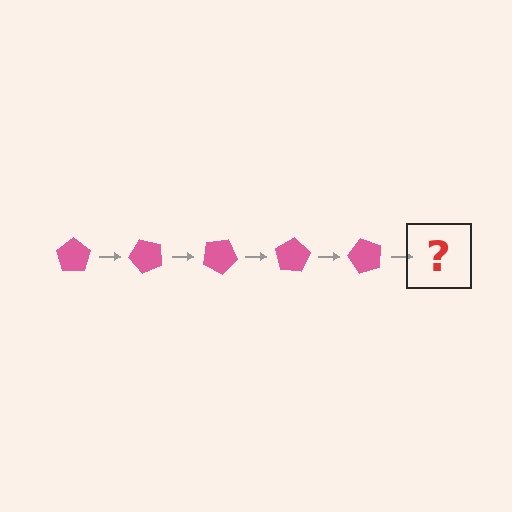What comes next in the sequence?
The next element should be a pink pentagon rotated 250 degrees.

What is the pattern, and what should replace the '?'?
The pattern is that the pentagon rotates 50 degrees each step. The '?' should be a pink pentagon rotated 250 degrees.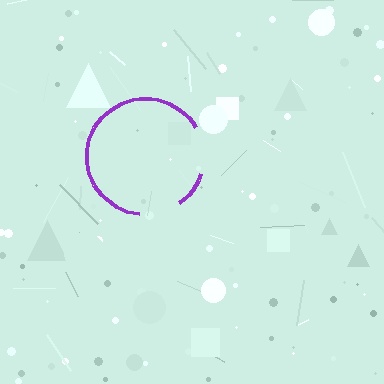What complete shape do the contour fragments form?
The contour fragments form a circle.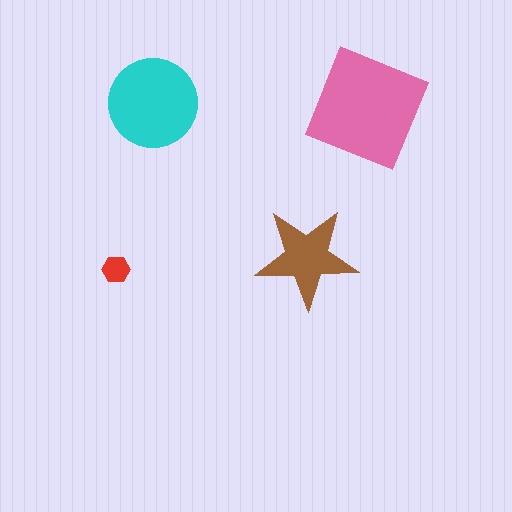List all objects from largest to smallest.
The pink square, the cyan circle, the brown star, the red hexagon.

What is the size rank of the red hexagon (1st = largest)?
4th.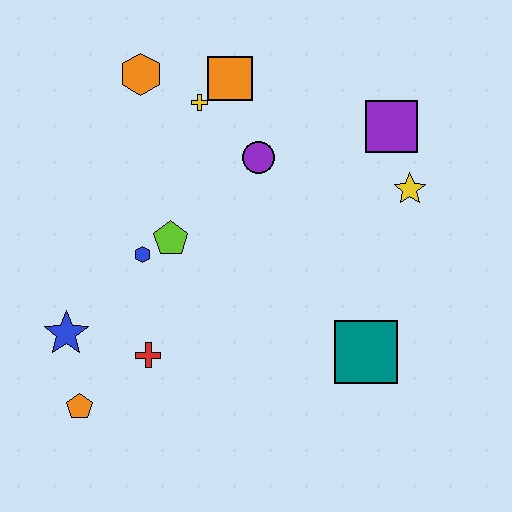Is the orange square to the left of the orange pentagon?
No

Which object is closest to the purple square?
The yellow star is closest to the purple square.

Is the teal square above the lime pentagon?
No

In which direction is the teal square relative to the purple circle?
The teal square is below the purple circle.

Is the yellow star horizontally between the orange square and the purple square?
No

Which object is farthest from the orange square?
The orange pentagon is farthest from the orange square.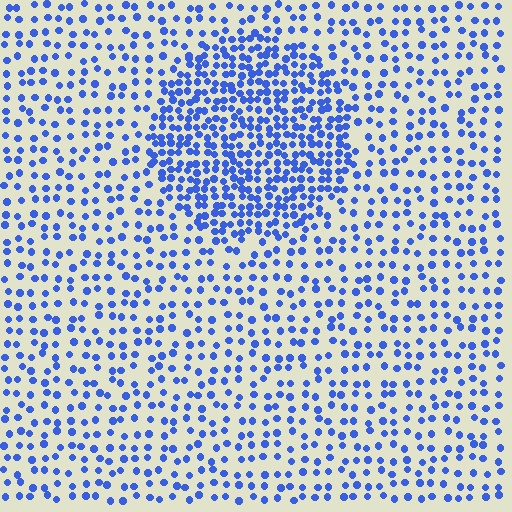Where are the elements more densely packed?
The elements are more densely packed inside the circle boundary.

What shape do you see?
I see a circle.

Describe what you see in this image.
The image contains small blue elements arranged at two different densities. A circle-shaped region is visible where the elements are more densely packed than the surrounding area.